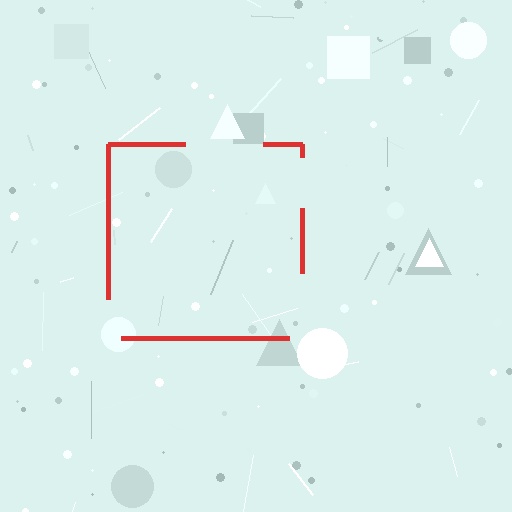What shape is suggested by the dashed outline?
The dashed outline suggests a square.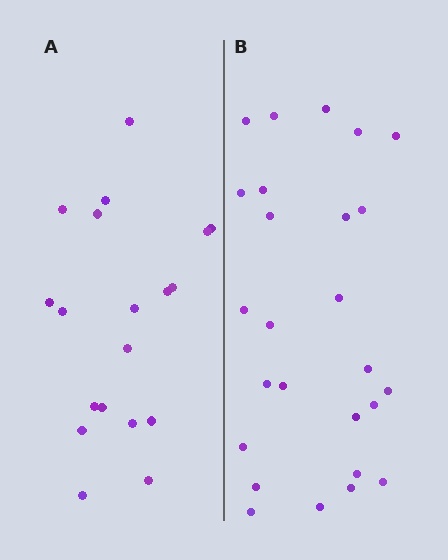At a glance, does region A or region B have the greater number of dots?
Region B (the right region) has more dots.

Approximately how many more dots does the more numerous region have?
Region B has roughly 8 or so more dots than region A.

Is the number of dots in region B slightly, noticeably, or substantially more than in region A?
Region B has noticeably more, but not dramatically so. The ratio is roughly 1.4 to 1.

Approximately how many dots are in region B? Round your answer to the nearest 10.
About 30 dots. (The exact count is 26, which rounds to 30.)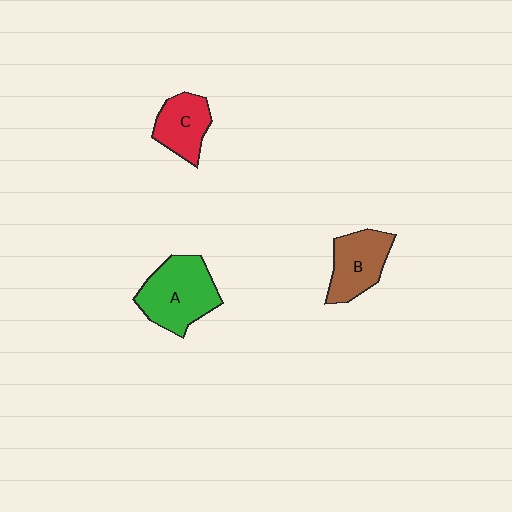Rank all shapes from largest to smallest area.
From largest to smallest: A (green), B (brown), C (red).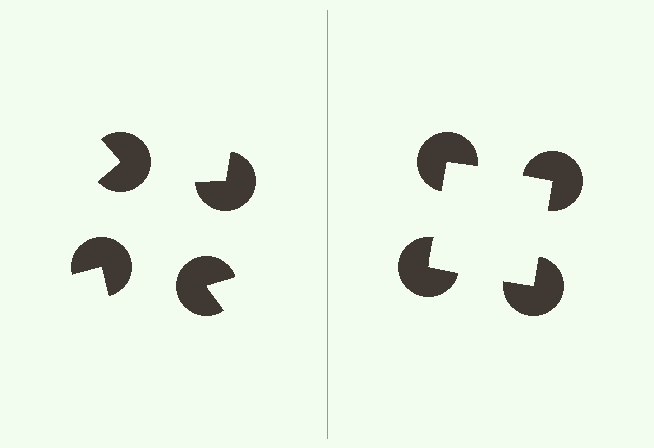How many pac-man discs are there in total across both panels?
8 — 4 on each side.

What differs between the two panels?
The pac-man discs are positioned identically on both sides; only the wedge orientations differ. On the right they align to a square; on the left they are misaligned.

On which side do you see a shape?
An illusory square appears on the right side. On the left side the wedge cuts are rotated, so no coherent shape forms.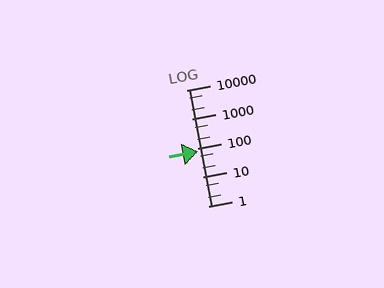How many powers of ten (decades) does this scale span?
The scale spans 4 decades, from 1 to 10000.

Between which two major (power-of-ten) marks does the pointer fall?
The pointer is between 10 and 100.